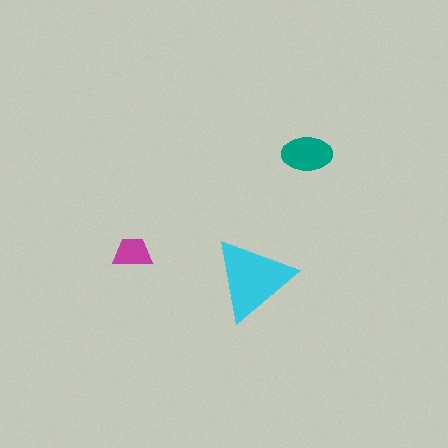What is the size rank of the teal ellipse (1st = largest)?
2nd.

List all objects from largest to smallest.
The cyan triangle, the teal ellipse, the magenta trapezoid.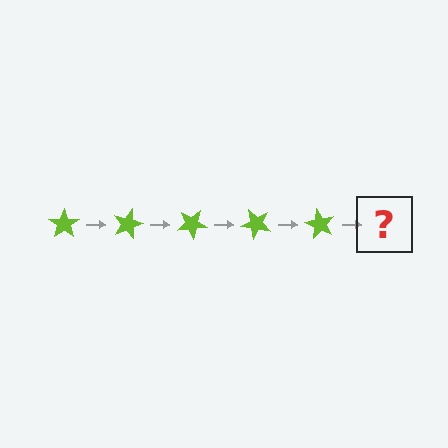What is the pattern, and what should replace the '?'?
The pattern is that the star rotates 15 degrees each step. The '?' should be a lime star rotated 75 degrees.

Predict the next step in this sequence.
The next step is a lime star rotated 75 degrees.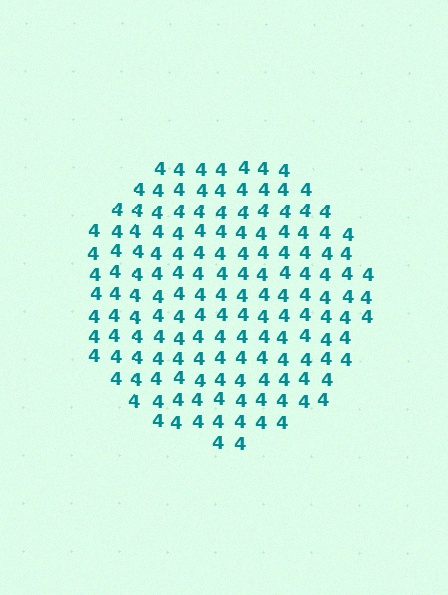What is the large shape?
The large shape is a circle.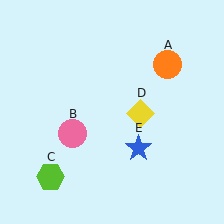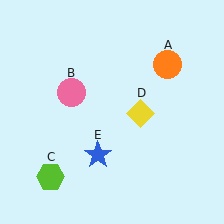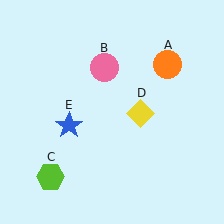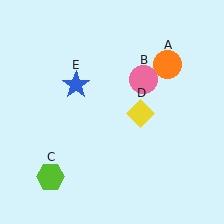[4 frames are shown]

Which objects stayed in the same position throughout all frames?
Orange circle (object A) and lime hexagon (object C) and yellow diamond (object D) remained stationary.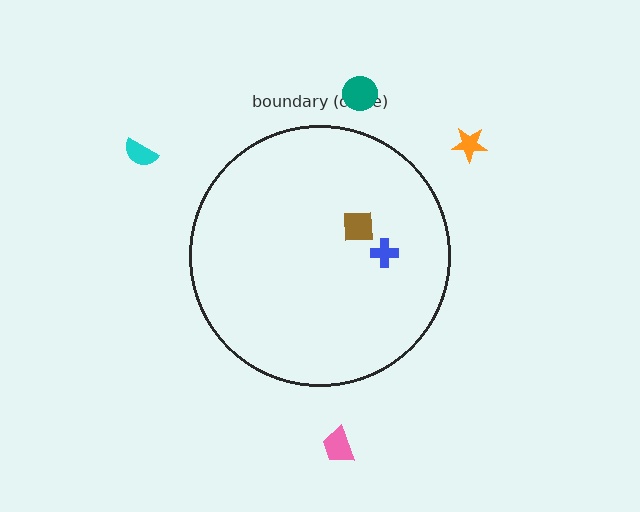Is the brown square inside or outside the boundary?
Inside.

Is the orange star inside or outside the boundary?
Outside.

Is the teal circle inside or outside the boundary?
Outside.